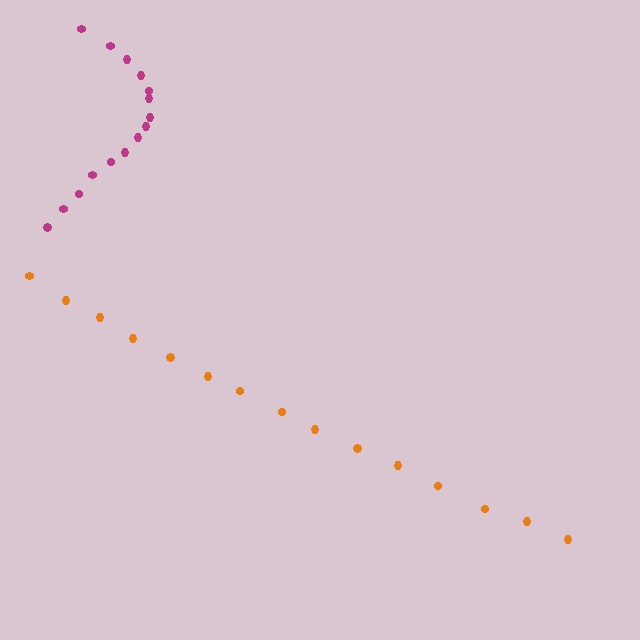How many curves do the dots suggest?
There are 2 distinct paths.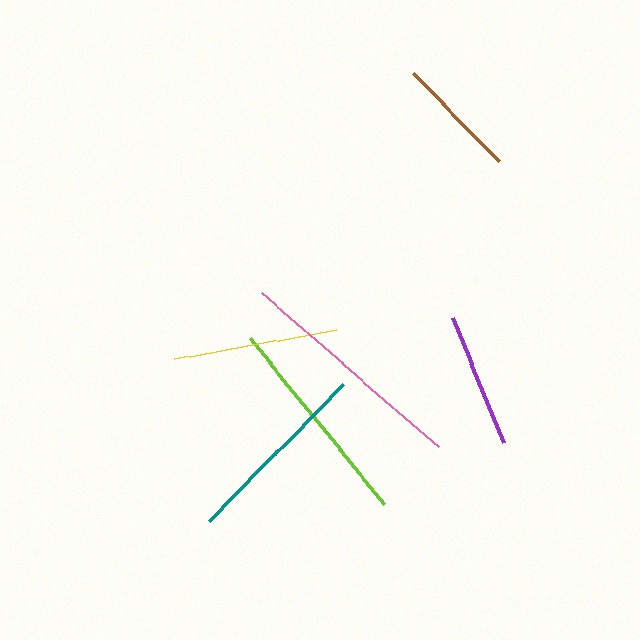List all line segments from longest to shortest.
From longest to shortest: pink, lime, teal, yellow, purple, brown.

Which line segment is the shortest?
The brown line is the shortest at approximately 123 pixels.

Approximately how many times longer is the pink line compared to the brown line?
The pink line is approximately 1.9 times the length of the brown line.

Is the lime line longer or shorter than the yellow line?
The lime line is longer than the yellow line.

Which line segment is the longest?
The pink line is the longest at approximately 234 pixels.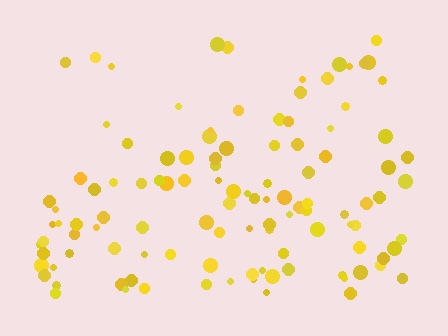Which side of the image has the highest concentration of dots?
The bottom.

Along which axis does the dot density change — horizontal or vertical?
Vertical.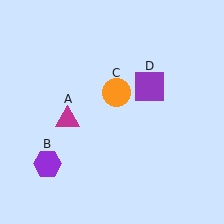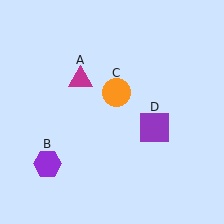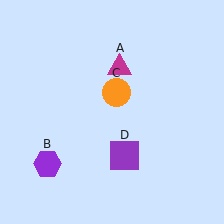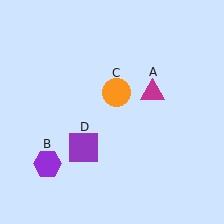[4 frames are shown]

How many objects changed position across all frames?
2 objects changed position: magenta triangle (object A), purple square (object D).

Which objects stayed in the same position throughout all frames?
Purple hexagon (object B) and orange circle (object C) remained stationary.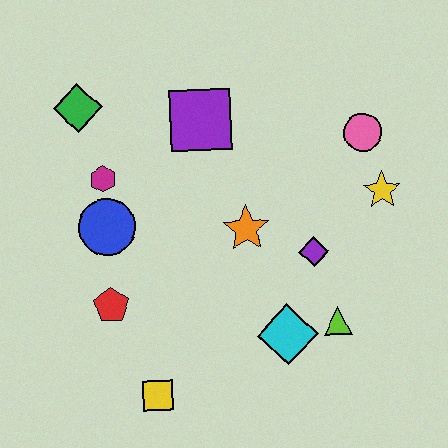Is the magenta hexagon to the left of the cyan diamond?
Yes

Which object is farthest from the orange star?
The green diamond is farthest from the orange star.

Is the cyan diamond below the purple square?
Yes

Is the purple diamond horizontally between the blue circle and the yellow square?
No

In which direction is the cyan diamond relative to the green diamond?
The cyan diamond is below the green diamond.